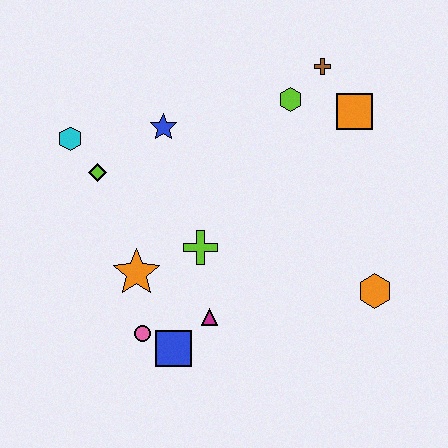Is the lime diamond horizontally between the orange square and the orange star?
No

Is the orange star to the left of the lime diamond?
No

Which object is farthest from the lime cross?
The brown cross is farthest from the lime cross.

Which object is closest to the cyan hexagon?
The lime diamond is closest to the cyan hexagon.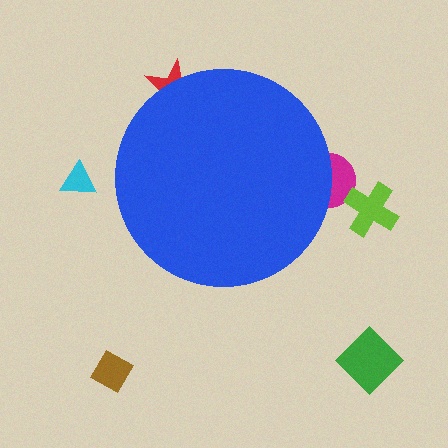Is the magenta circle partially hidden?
Yes, the magenta circle is partially hidden behind the blue circle.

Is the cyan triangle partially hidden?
No, the cyan triangle is fully visible.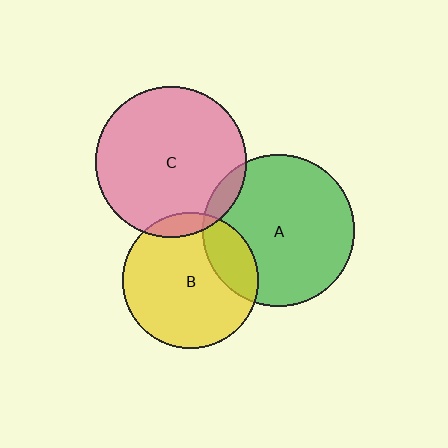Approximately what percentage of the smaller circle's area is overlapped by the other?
Approximately 10%.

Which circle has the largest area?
Circle A (green).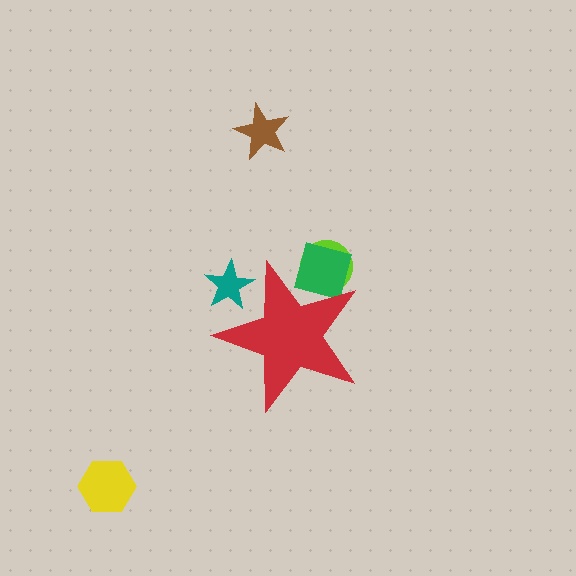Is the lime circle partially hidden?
Yes, the lime circle is partially hidden behind the red star.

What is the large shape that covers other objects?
A red star.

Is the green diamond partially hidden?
Yes, the green diamond is partially hidden behind the red star.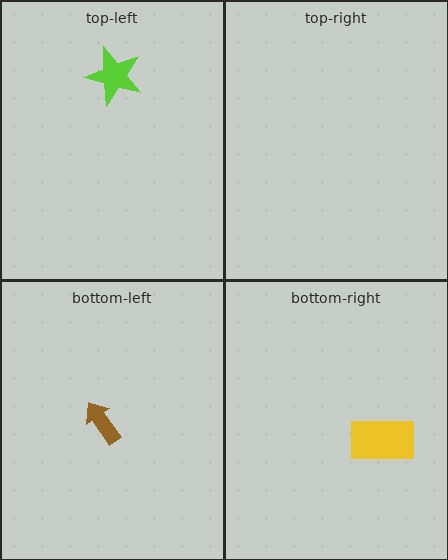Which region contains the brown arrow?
The bottom-left region.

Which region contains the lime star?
The top-left region.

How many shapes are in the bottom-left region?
1.